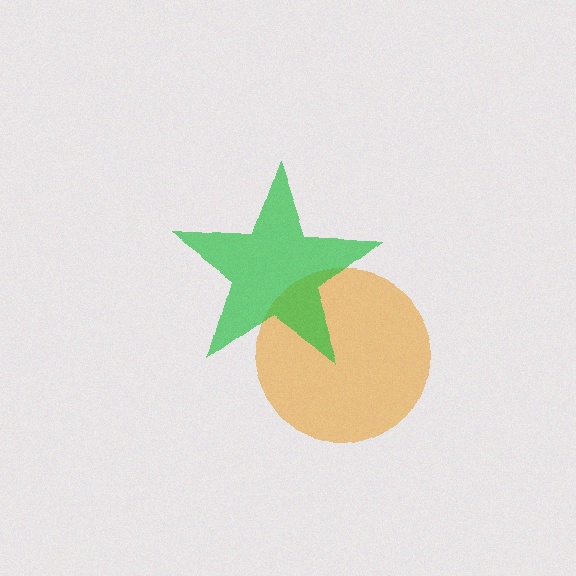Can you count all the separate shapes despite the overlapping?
Yes, there are 2 separate shapes.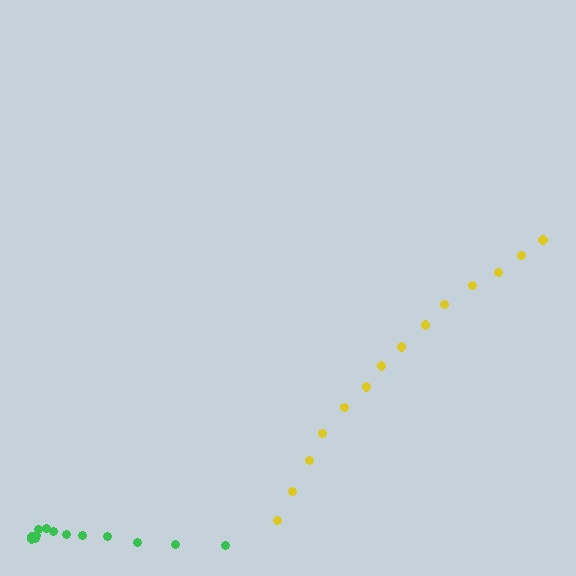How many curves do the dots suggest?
There are 2 distinct paths.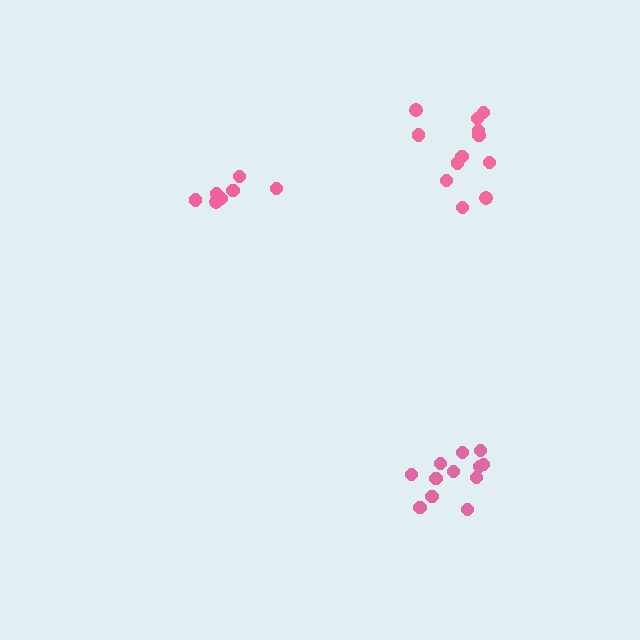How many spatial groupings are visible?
There are 3 spatial groupings.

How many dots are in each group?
Group 1: 7 dots, Group 2: 12 dots, Group 3: 12 dots (31 total).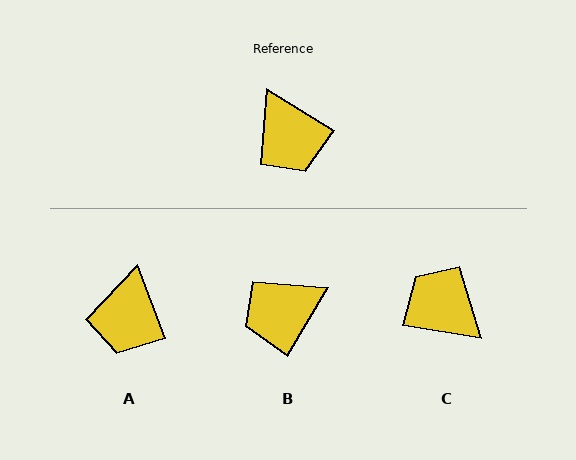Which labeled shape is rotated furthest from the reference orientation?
C, about 158 degrees away.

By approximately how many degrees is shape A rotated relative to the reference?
Approximately 38 degrees clockwise.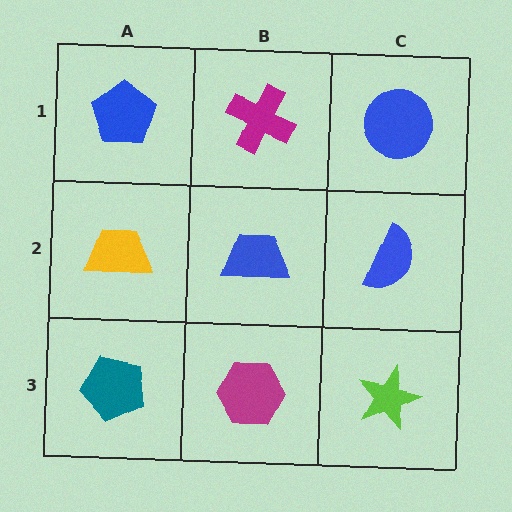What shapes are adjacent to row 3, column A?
A yellow trapezoid (row 2, column A), a magenta hexagon (row 3, column B).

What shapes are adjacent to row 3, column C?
A blue semicircle (row 2, column C), a magenta hexagon (row 3, column B).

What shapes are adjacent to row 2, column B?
A magenta cross (row 1, column B), a magenta hexagon (row 3, column B), a yellow trapezoid (row 2, column A), a blue semicircle (row 2, column C).